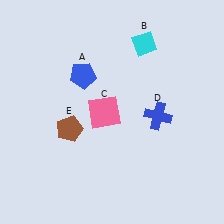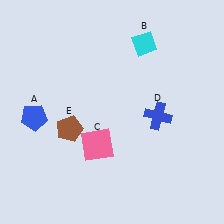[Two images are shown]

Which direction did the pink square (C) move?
The pink square (C) moved down.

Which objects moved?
The objects that moved are: the blue pentagon (A), the pink square (C).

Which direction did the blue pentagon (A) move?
The blue pentagon (A) moved left.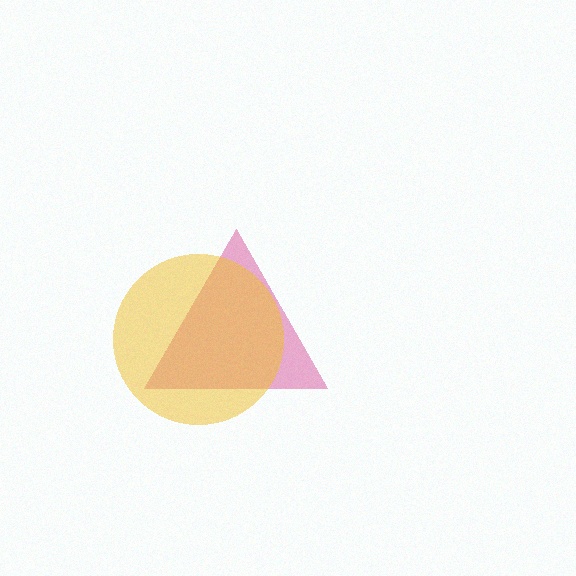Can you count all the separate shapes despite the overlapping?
Yes, there are 2 separate shapes.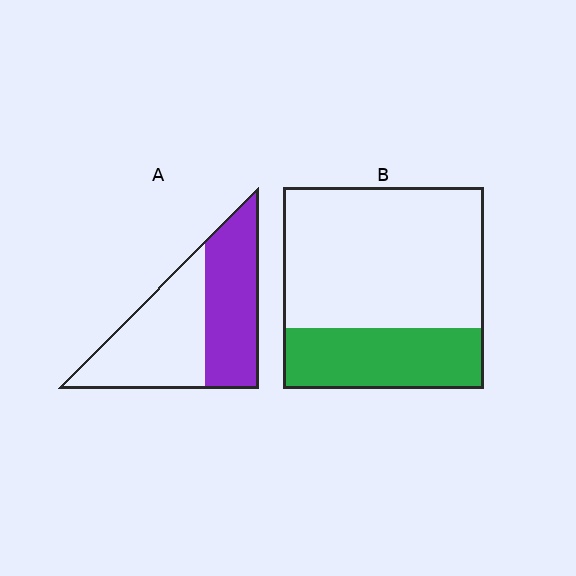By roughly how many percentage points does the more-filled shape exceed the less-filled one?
By roughly 15 percentage points (A over B).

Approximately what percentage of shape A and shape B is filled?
A is approximately 45% and B is approximately 30%.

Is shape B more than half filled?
No.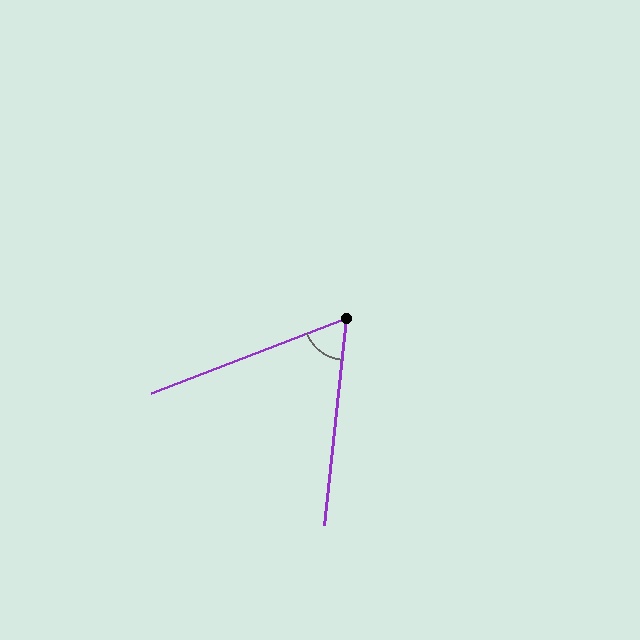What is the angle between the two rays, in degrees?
Approximately 63 degrees.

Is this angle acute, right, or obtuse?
It is acute.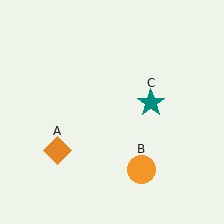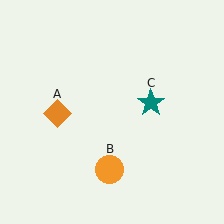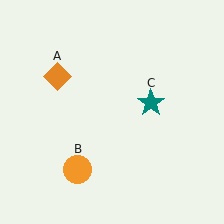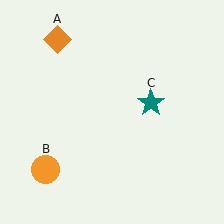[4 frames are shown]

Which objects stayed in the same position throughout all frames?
Teal star (object C) remained stationary.